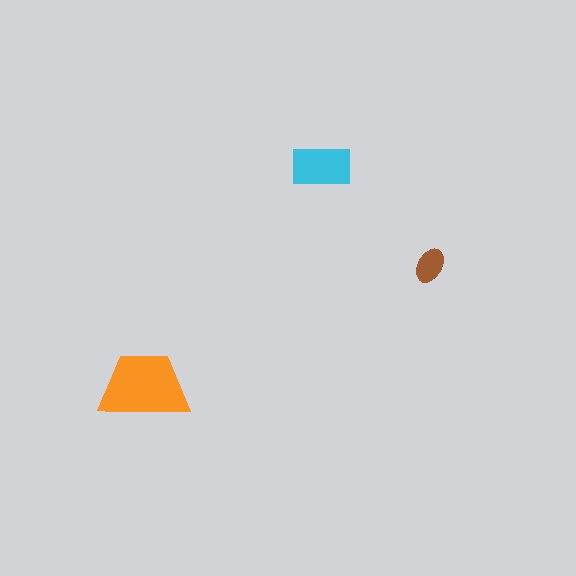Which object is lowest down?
The orange trapezoid is bottommost.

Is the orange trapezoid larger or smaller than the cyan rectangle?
Larger.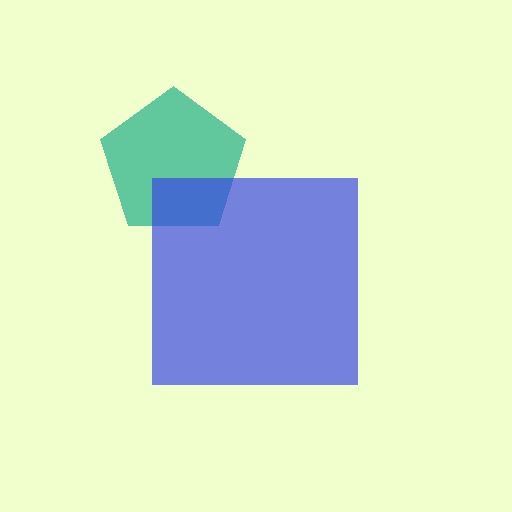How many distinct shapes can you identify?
There are 2 distinct shapes: a teal pentagon, a blue square.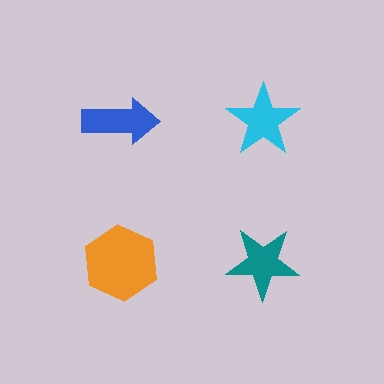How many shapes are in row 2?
2 shapes.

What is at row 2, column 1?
An orange hexagon.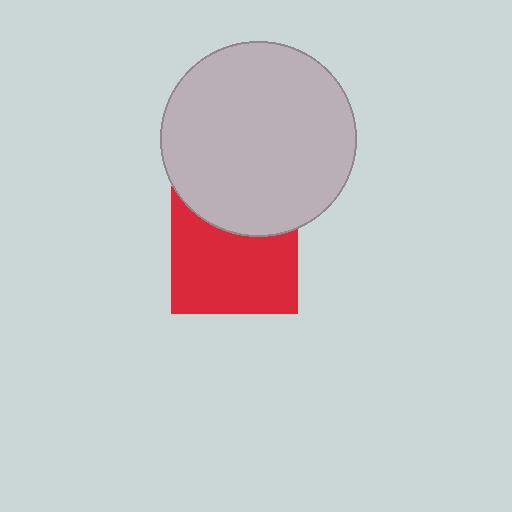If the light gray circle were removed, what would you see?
You would see the complete red square.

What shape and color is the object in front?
The object in front is a light gray circle.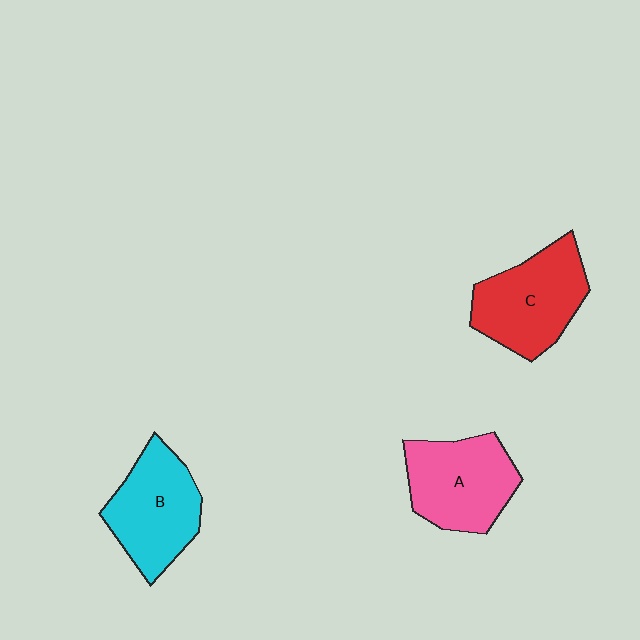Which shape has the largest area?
Shape C (red).